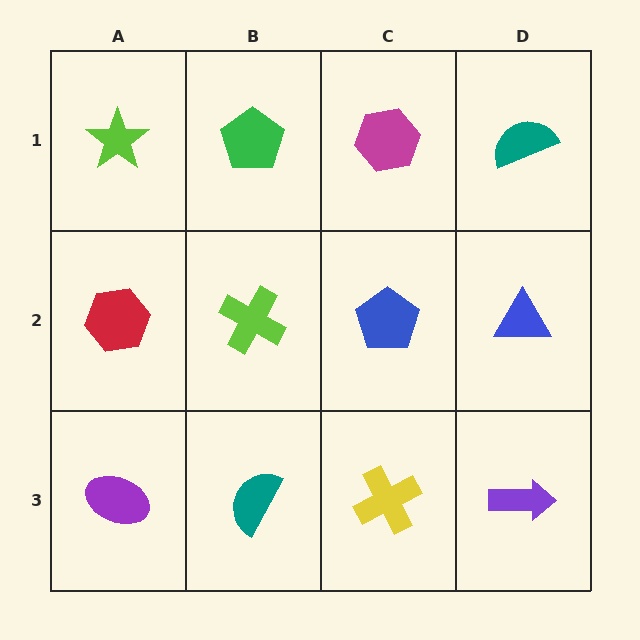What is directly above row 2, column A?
A lime star.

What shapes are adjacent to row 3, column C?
A blue pentagon (row 2, column C), a teal semicircle (row 3, column B), a purple arrow (row 3, column D).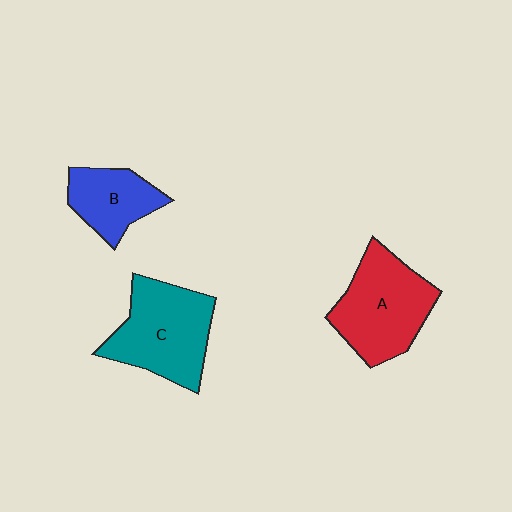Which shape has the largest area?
Shape C (teal).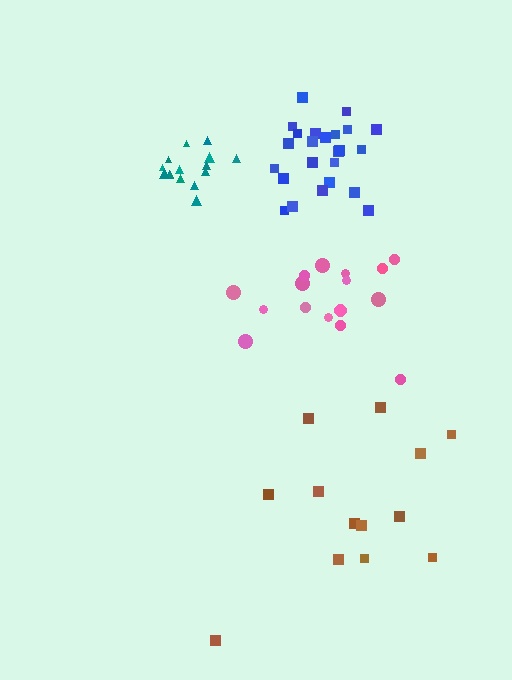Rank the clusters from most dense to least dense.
teal, blue, pink, brown.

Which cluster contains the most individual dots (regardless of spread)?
Blue (24).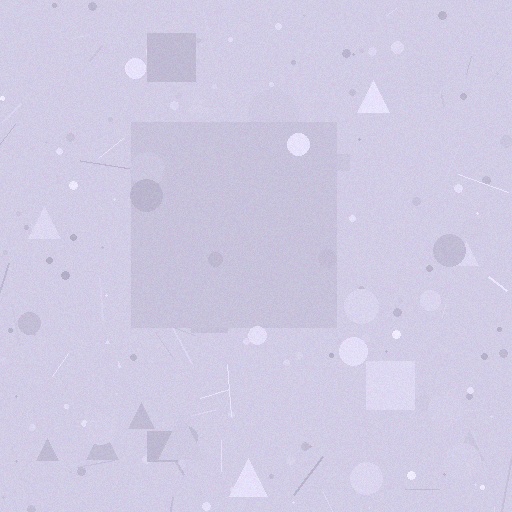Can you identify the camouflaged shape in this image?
The camouflaged shape is a square.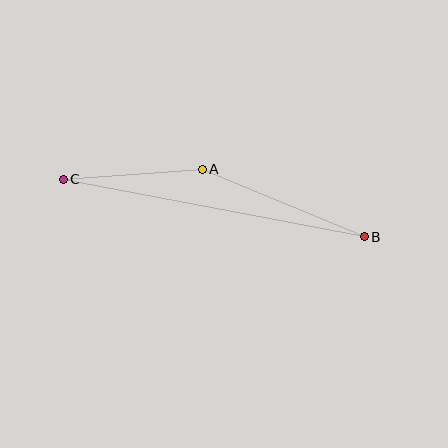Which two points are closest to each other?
Points A and C are closest to each other.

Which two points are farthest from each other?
Points B and C are farthest from each other.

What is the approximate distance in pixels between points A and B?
The distance between A and B is approximately 175 pixels.